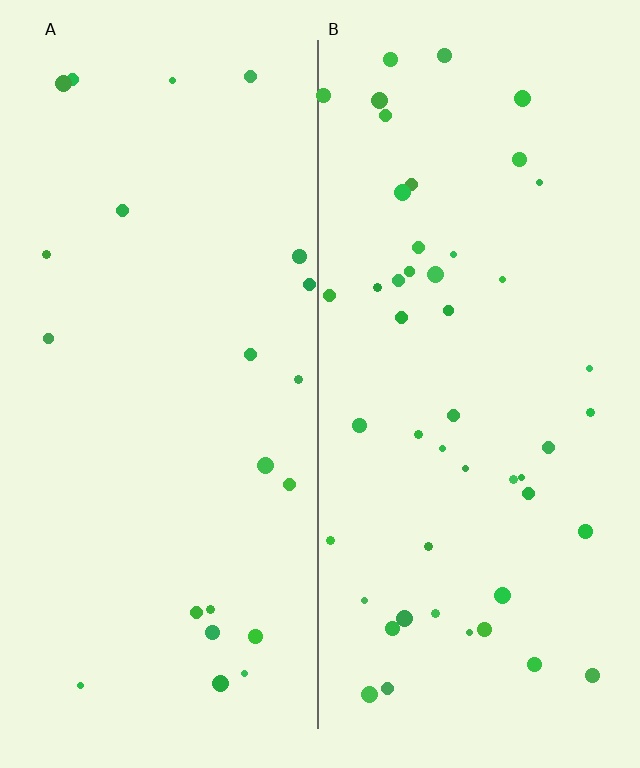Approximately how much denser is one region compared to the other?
Approximately 2.2× — region B over region A.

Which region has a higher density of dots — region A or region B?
B (the right).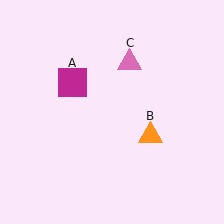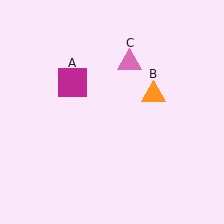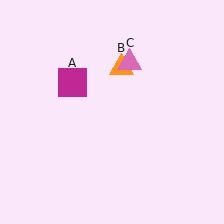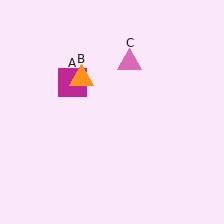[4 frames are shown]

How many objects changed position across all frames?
1 object changed position: orange triangle (object B).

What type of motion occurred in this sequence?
The orange triangle (object B) rotated counterclockwise around the center of the scene.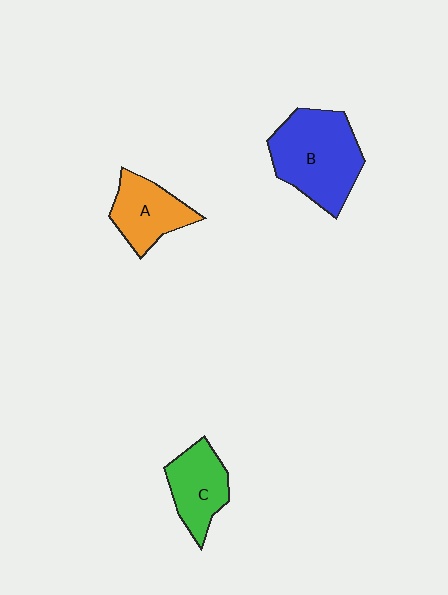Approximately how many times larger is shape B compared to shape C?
Approximately 1.7 times.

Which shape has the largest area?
Shape B (blue).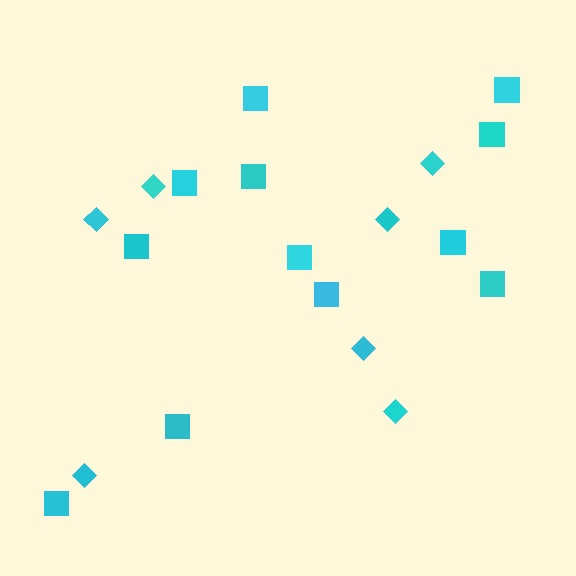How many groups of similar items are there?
There are 2 groups: one group of squares (12) and one group of diamonds (7).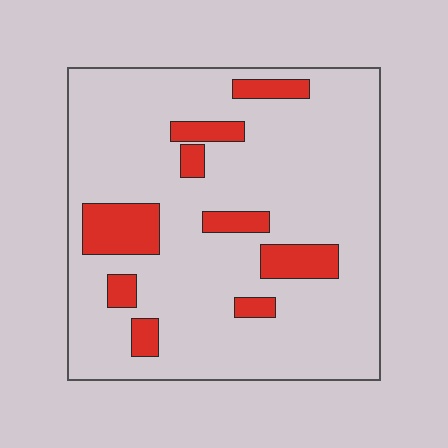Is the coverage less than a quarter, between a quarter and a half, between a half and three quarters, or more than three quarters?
Less than a quarter.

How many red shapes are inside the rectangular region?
9.